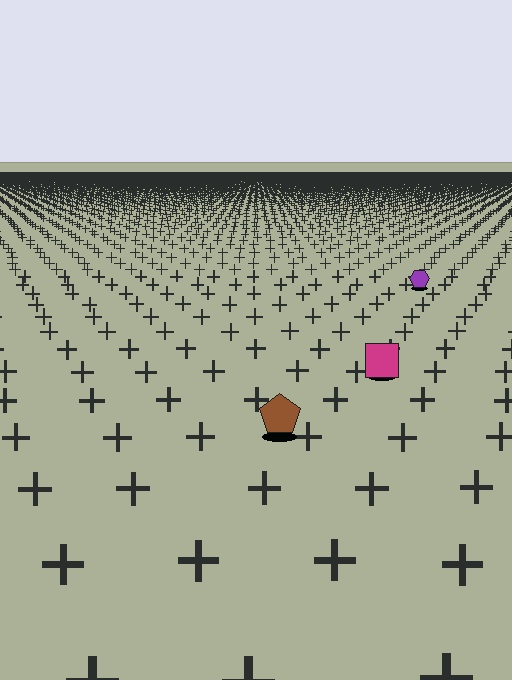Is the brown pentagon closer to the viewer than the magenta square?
Yes. The brown pentagon is closer — you can tell from the texture gradient: the ground texture is coarser near it.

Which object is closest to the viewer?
The brown pentagon is closest. The texture marks near it are larger and more spread out.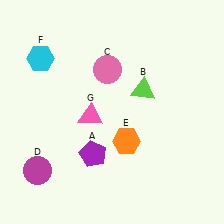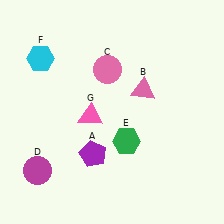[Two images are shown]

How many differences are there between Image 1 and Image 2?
There are 2 differences between the two images.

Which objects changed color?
B changed from lime to pink. E changed from orange to green.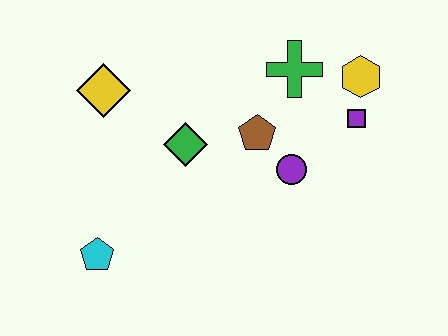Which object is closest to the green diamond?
The brown pentagon is closest to the green diamond.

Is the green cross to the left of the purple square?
Yes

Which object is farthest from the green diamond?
The yellow hexagon is farthest from the green diamond.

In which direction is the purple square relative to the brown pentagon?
The purple square is to the right of the brown pentagon.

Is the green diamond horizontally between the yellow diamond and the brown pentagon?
Yes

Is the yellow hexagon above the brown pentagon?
Yes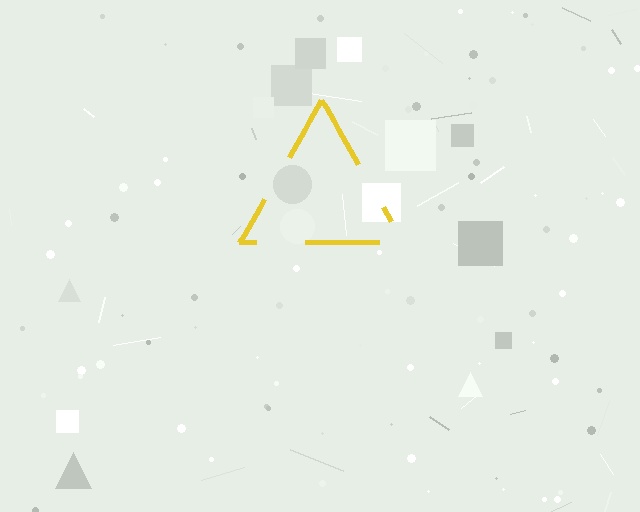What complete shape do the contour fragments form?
The contour fragments form a triangle.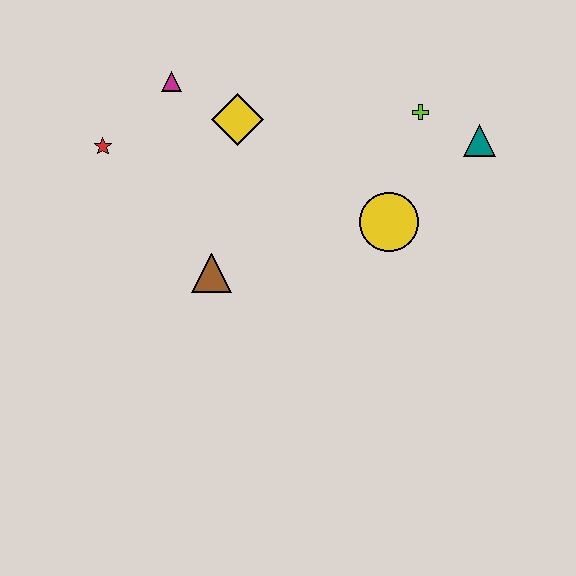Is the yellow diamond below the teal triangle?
No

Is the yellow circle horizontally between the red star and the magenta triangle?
No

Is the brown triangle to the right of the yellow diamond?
No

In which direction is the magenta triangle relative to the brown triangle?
The magenta triangle is above the brown triangle.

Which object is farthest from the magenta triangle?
The teal triangle is farthest from the magenta triangle.